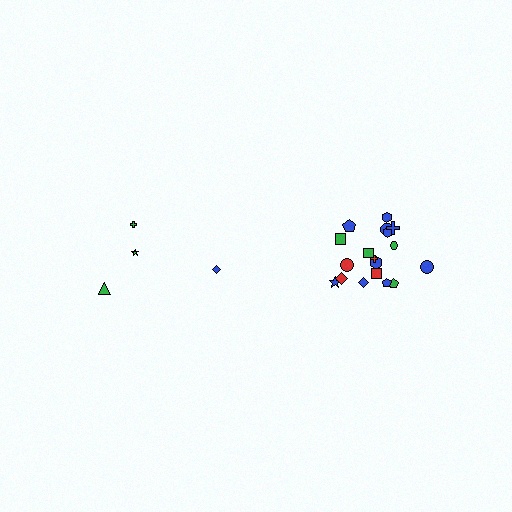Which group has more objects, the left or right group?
The right group.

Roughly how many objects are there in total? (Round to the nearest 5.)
Roughly 20 objects in total.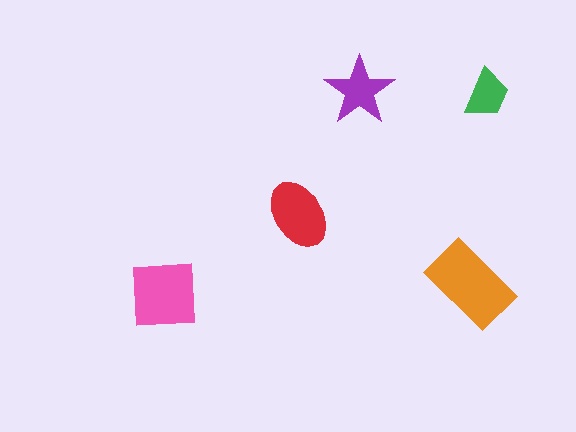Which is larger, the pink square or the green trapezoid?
The pink square.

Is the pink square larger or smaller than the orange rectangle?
Smaller.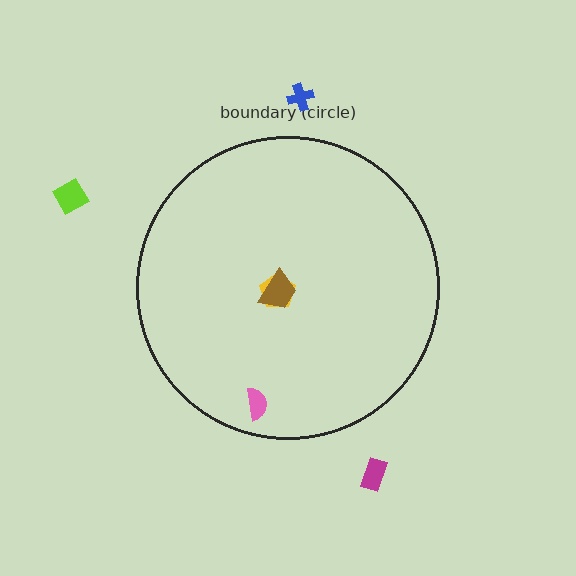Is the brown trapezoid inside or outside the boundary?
Inside.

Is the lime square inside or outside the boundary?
Outside.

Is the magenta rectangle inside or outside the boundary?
Outside.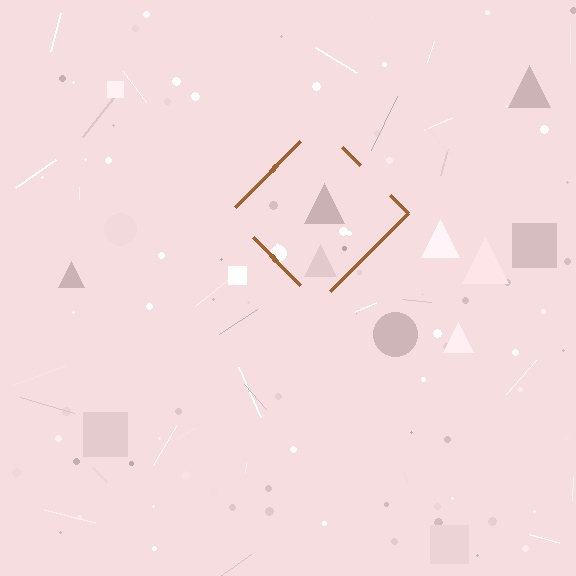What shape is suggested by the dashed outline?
The dashed outline suggests a diamond.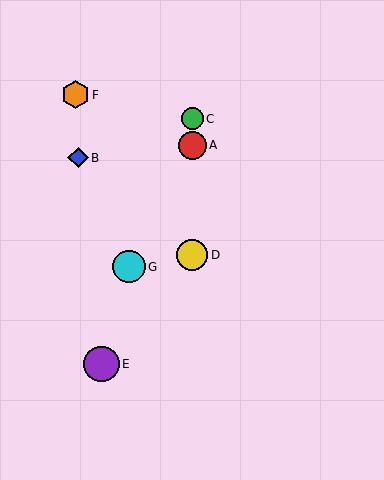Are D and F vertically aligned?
No, D is at x≈192 and F is at x≈76.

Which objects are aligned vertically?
Objects A, C, D are aligned vertically.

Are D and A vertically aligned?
Yes, both are at x≈192.